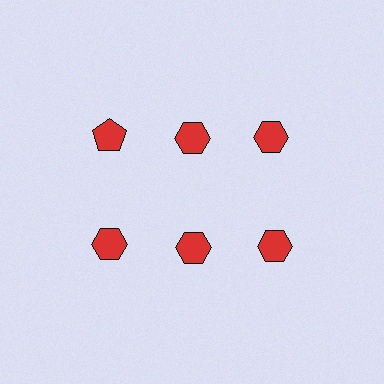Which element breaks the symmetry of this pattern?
The red pentagon in the top row, leftmost column breaks the symmetry. All other shapes are red hexagons.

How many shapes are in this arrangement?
There are 6 shapes arranged in a grid pattern.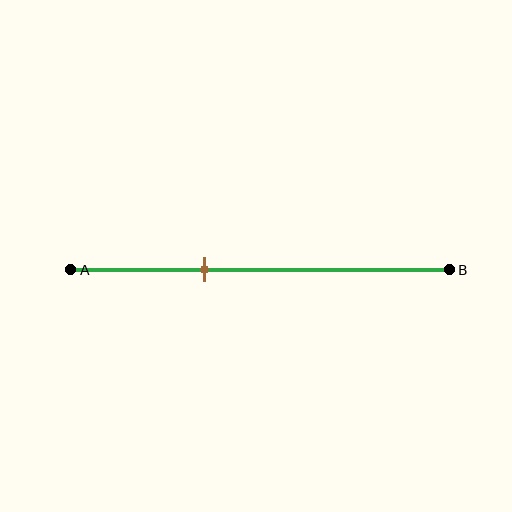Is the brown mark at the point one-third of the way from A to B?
Yes, the mark is approximately at the one-third point.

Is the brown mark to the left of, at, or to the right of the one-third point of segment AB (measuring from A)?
The brown mark is approximately at the one-third point of segment AB.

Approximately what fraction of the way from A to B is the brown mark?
The brown mark is approximately 35% of the way from A to B.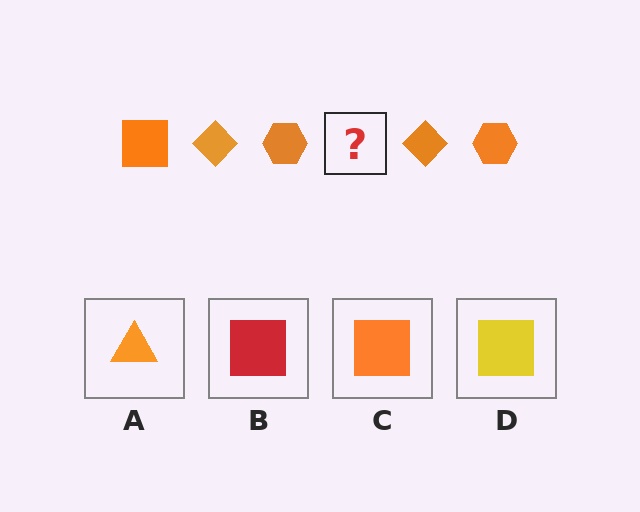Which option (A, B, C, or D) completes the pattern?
C.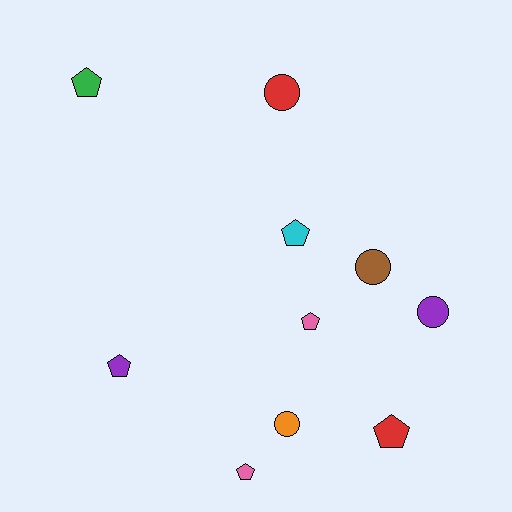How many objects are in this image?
There are 10 objects.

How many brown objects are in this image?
There is 1 brown object.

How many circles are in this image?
There are 4 circles.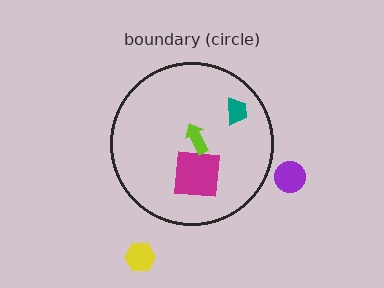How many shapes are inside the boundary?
3 inside, 2 outside.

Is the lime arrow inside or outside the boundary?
Inside.